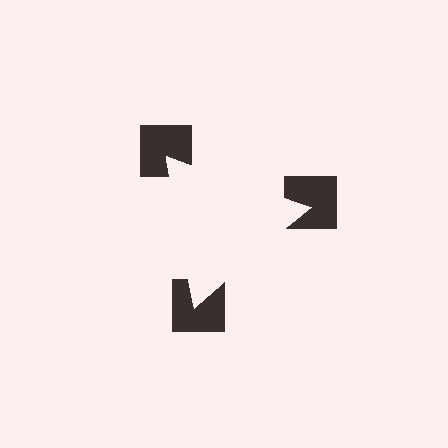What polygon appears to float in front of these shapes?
An illusory triangle — its edges are inferred from the aligned wedge cuts in the notched squares, not physically drawn.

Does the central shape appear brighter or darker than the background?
It typically appears slightly brighter than the background, even though no actual brightness change is drawn.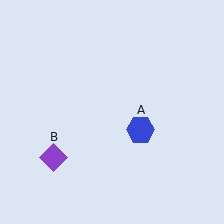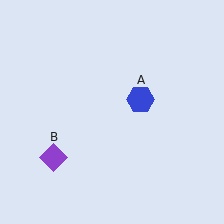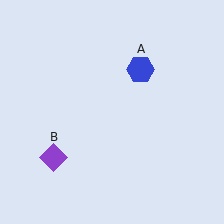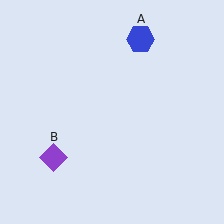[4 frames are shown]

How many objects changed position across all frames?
1 object changed position: blue hexagon (object A).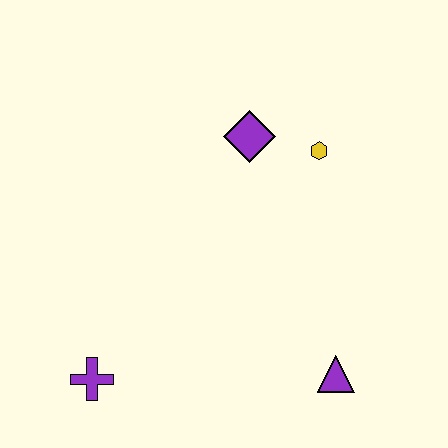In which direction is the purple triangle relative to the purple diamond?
The purple triangle is below the purple diamond.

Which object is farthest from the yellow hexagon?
The purple cross is farthest from the yellow hexagon.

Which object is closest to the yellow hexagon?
The purple diamond is closest to the yellow hexagon.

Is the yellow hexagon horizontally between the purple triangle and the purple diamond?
Yes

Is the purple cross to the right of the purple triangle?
No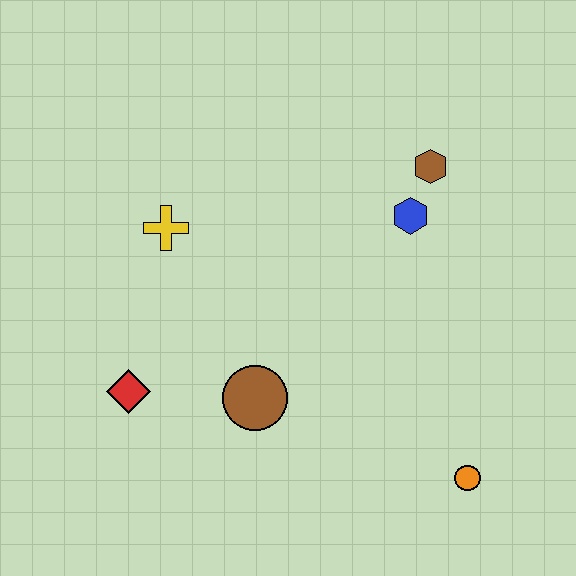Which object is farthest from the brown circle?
The brown hexagon is farthest from the brown circle.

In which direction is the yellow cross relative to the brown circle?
The yellow cross is above the brown circle.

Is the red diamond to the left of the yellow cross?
Yes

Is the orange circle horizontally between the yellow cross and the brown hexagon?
No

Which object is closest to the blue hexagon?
The brown hexagon is closest to the blue hexagon.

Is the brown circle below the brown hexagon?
Yes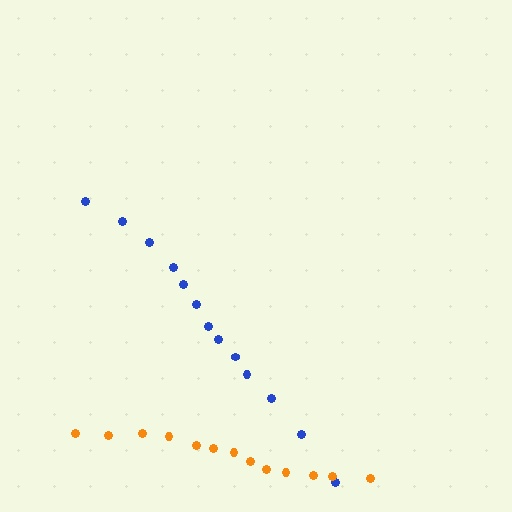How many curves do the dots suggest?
There are 2 distinct paths.